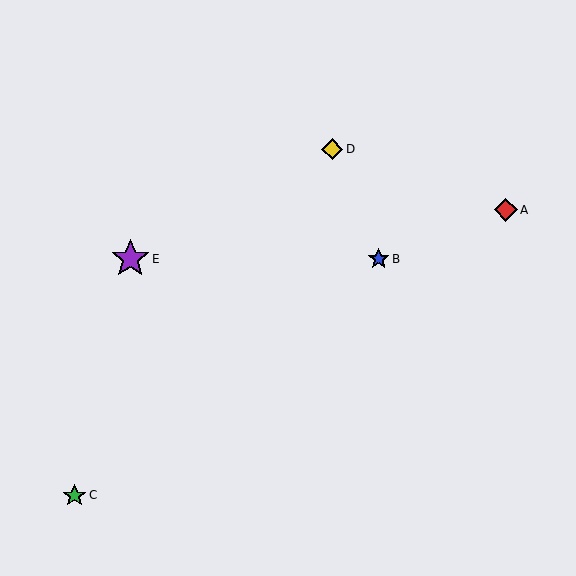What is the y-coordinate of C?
Object C is at y≈495.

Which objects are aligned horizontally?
Objects B, E are aligned horizontally.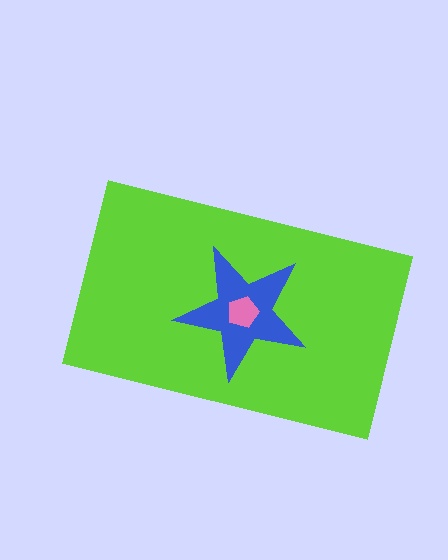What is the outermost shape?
The lime rectangle.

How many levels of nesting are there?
3.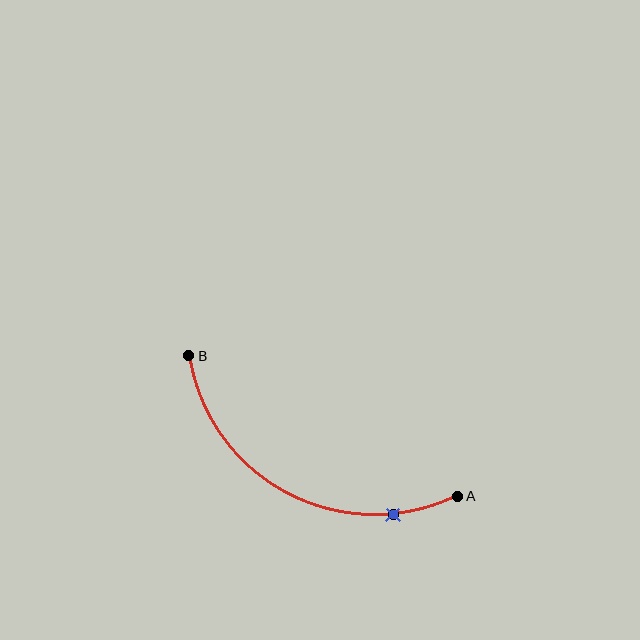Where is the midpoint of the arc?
The arc midpoint is the point on the curve farthest from the straight line joining A and B. It sits below that line.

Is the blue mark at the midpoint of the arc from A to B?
No. The blue mark lies on the arc but is closer to endpoint A. The arc midpoint would be at the point on the curve equidistant along the arc from both A and B.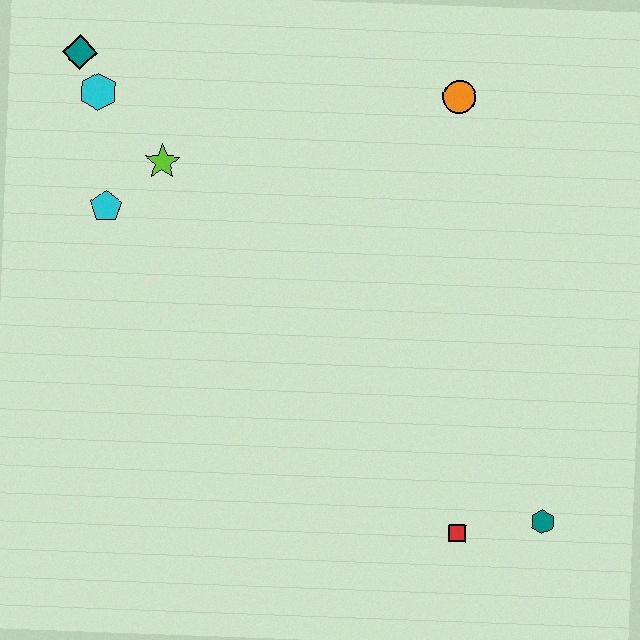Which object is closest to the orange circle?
The lime star is closest to the orange circle.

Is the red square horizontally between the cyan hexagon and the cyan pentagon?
No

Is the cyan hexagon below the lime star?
No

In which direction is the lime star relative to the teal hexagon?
The lime star is to the left of the teal hexagon.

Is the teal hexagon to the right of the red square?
Yes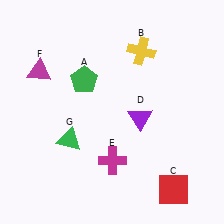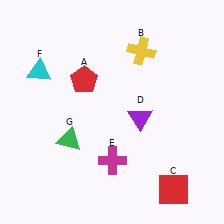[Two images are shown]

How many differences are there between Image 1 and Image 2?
There are 2 differences between the two images.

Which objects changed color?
A changed from green to red. F changed from magenta to cyan.